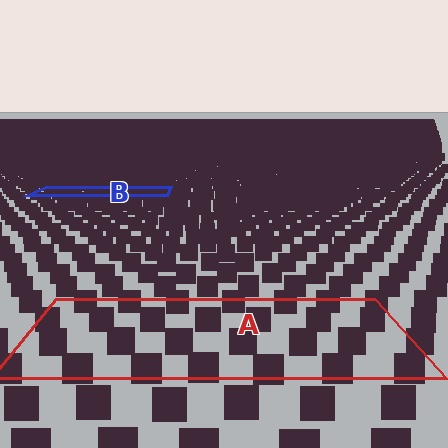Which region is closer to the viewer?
Region A is closer. The texture elements there are larger and more spread out.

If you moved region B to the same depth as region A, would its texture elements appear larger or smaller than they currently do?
They would appear larger. At a closer depth, the same texture elements are projected at a bigger on-screen size.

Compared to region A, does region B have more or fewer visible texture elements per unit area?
Region B has more texture elements per unit area — they are packed more densely because it is farther away.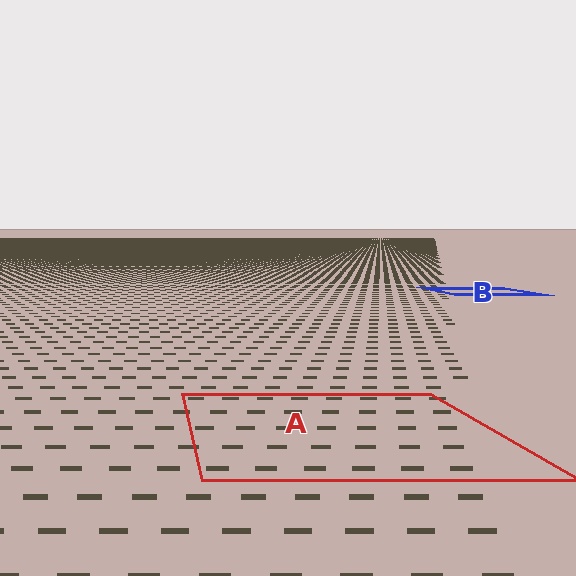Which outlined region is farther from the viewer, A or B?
Region B is farther from the viewer — the texture elements inside it appear smaller and more densely packed.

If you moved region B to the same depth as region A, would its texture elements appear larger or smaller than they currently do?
They would appear larger. At a closer depth, the same texture elements are projected at a bigger on-screen size.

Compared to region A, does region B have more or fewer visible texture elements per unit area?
Region B has more texture elements per unit area — they are packed more densely because it is farther away.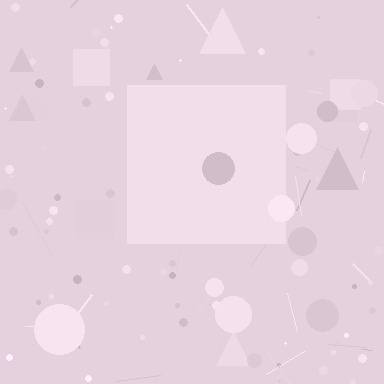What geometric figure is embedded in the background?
A square is embedded in the background.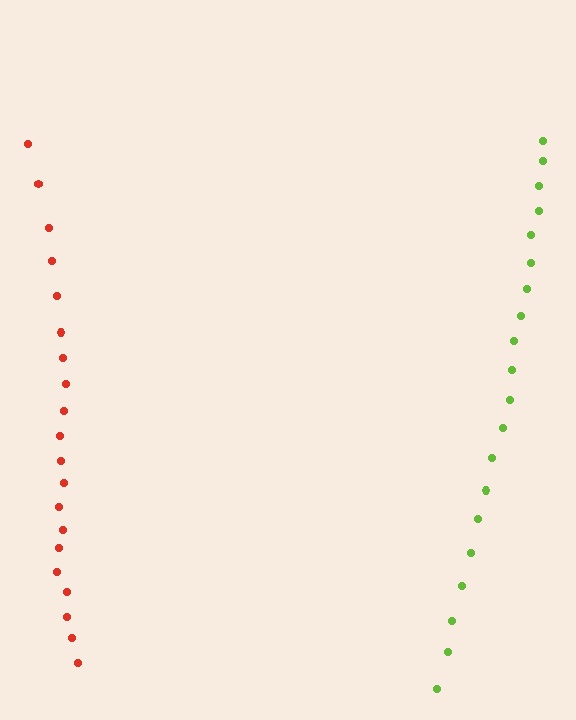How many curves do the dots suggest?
There are 2 distinct paths.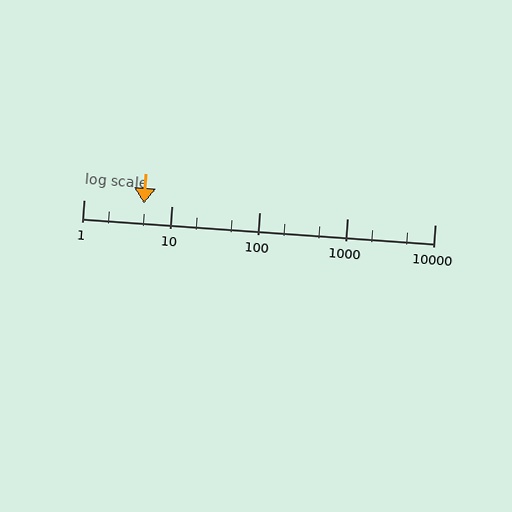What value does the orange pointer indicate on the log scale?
The pointer indicates approximately 4.9.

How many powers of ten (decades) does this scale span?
The scale spans 4 decades, from 1 to 10000.